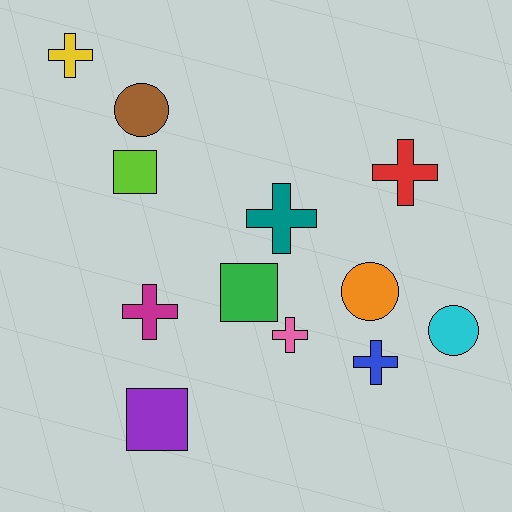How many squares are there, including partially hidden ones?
There are 3 squares.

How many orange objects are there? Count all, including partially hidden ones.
There is 1 orange object.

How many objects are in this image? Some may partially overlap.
There are 12 objects.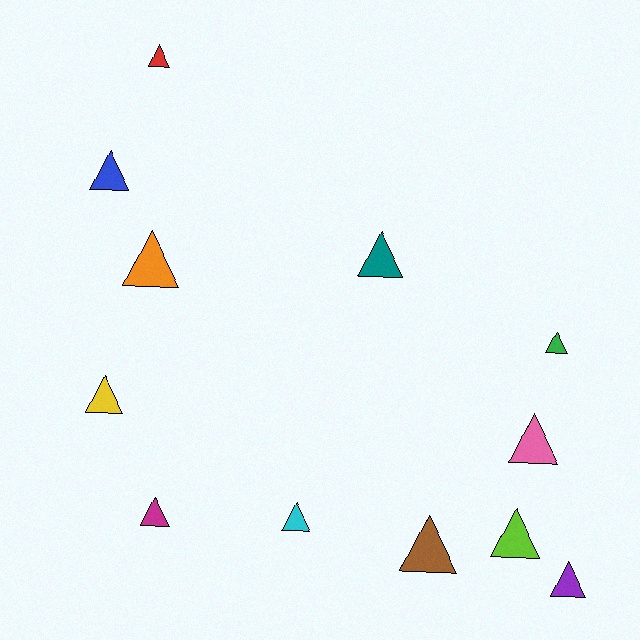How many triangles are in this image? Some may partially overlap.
There are 12 triangles.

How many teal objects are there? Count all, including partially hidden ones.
There is 1 teal object.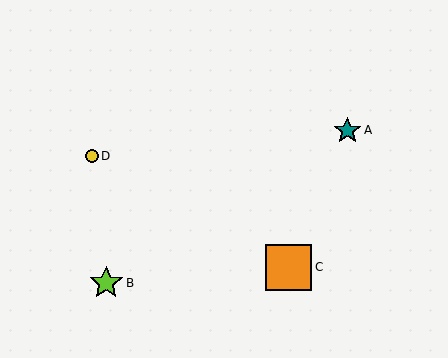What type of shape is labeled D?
Shape D is a yellow circle.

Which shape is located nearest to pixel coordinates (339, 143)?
The teal star (labeled A) at (347, 131) is nearest to that location.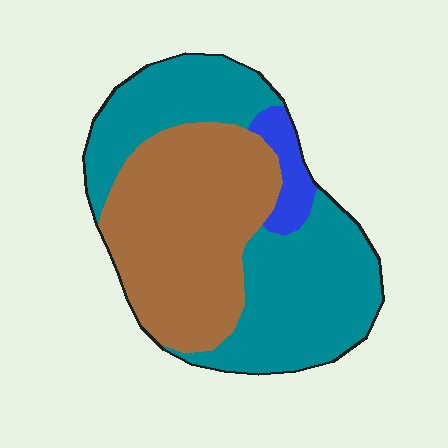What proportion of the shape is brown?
Brown takes up between a quarter and a half of the shape.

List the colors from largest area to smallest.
From largest to smallest: teal, brown, blue.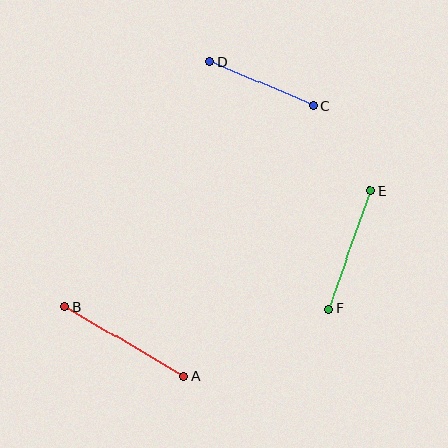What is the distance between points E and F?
The distance is approximately 125 pixels.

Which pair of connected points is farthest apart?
Points A and B are farthest apart.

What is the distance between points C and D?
The distance is approximately 113 pixels.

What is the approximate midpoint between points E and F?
The midpoint is at approximately (350, 250) pixels.